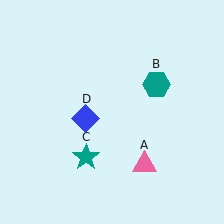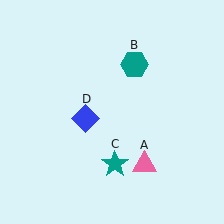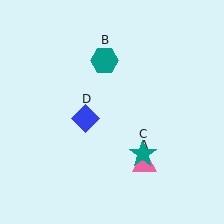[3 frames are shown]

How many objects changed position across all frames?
2 objects changed position: teal hexagon (object B), teal star (object C).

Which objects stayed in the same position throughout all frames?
Pink triangle (object A) and blue diamond (object D) remained stationary.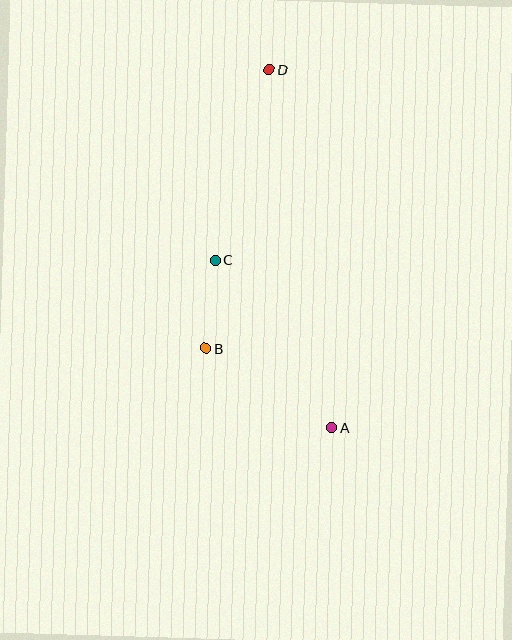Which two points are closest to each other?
Points B and C are closest to each other.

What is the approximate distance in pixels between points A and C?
The distance between A and C is approximately 204 pixels.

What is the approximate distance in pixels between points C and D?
The distance between C and D is approximately 198 pixels.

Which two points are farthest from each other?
Points A and D are farthest from each other.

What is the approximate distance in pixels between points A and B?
The distance between A and B is approximately 149 pixels.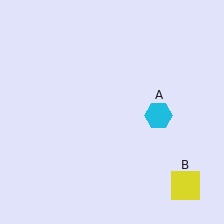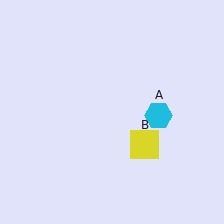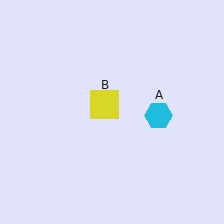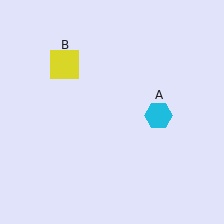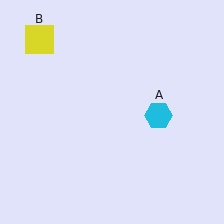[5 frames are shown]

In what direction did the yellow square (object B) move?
The yellow square (object B) moved up and to the left.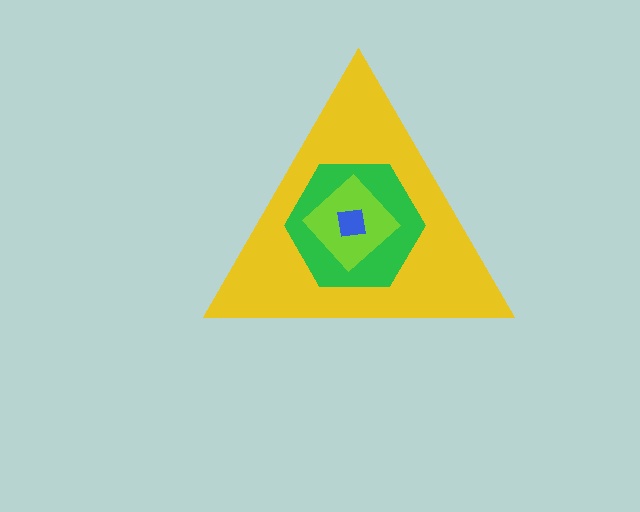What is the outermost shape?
The yellow triangle.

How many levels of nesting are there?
4.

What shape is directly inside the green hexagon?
The lime diamond.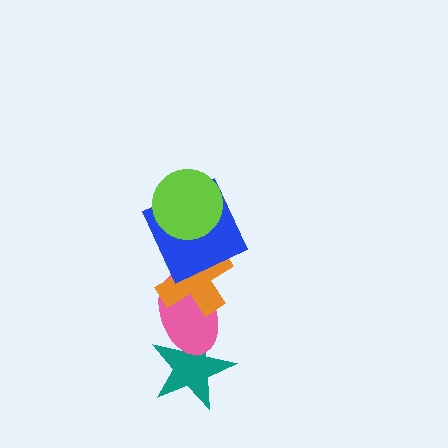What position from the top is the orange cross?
The orange cross is 3rd from the top.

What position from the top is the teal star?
The teal star is 5th from the top.